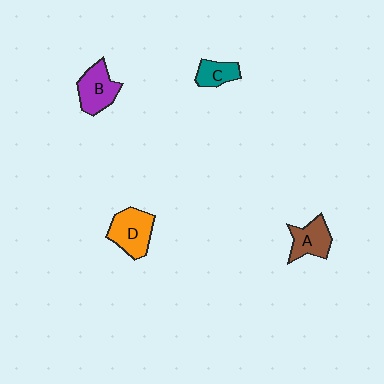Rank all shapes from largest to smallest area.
From largest to smallest: D (orange), B (purple), A (brown), C (teal).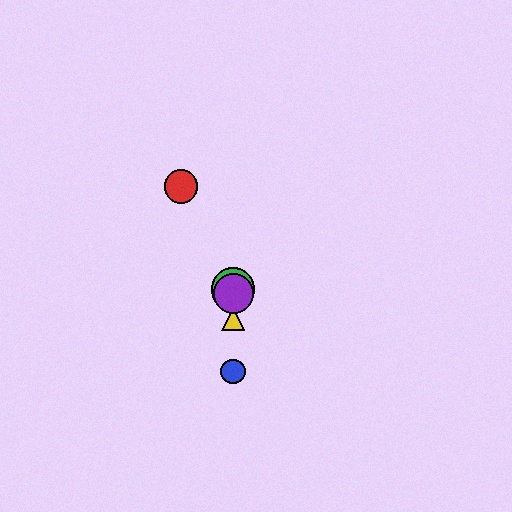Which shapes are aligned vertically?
The blue circle, the green circle, the yellow triangle, the purple circle are aligned vertically.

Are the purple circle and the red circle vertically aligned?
No, the purple circle is at x≈233 and the red circle is at x≈181.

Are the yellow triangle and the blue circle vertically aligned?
Yes, both are at x≈233.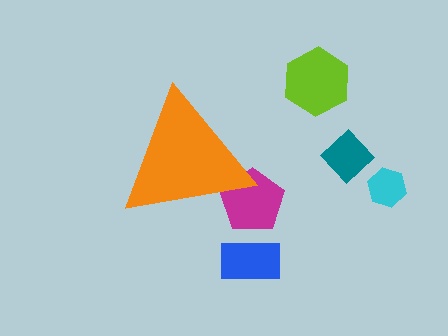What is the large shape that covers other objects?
An orange triangle.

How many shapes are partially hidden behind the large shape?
1 shape is partially hidden.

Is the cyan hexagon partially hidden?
No, the cyan hexagon is fully visible.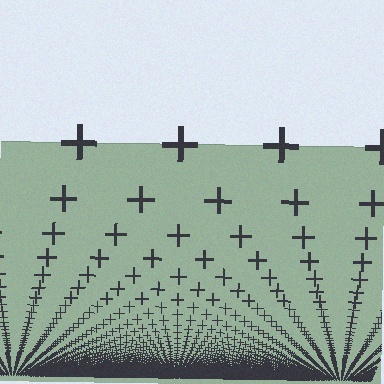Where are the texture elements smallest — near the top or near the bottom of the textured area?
Near the bottom.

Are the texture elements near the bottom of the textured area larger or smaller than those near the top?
Smaller. The gradient is inverted — elements near the bottom are smaller and denser.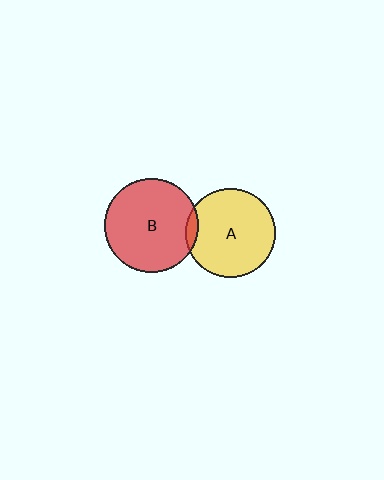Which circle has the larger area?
Circle B (red).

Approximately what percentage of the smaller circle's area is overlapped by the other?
Approximately 5%.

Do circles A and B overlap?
Yes.